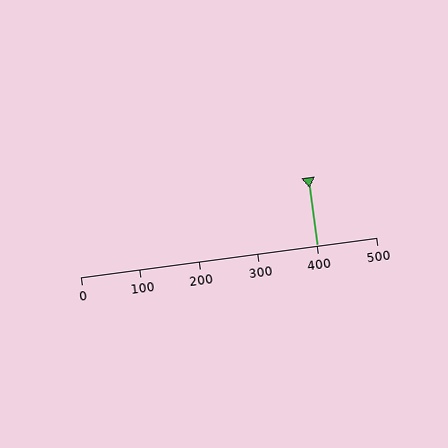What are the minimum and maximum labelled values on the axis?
The axis runs from 0 to 500.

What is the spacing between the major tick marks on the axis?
The major ticks are spaced 100 apart.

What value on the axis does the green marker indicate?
The marker indicates approximately 400.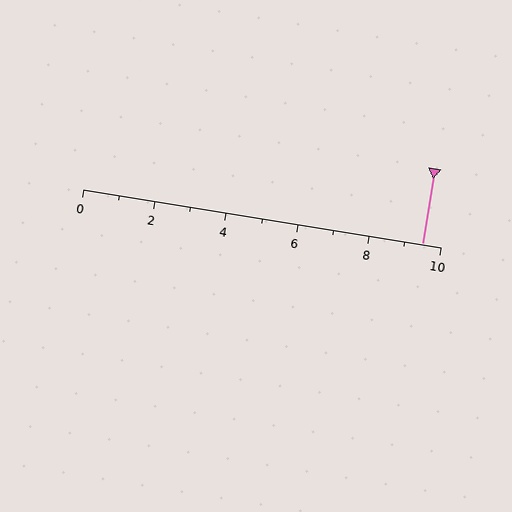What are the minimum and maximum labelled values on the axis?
The axis runs from 0 to 10.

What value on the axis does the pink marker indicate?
The marker indicates approximately 9.5.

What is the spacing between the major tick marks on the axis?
The major ticks are spaced 2 apart.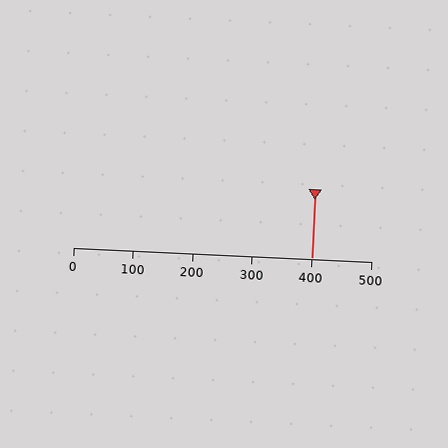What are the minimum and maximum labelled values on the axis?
The axis runs from 0 to 500.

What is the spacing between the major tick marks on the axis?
The major ticks are spaced 100 apart.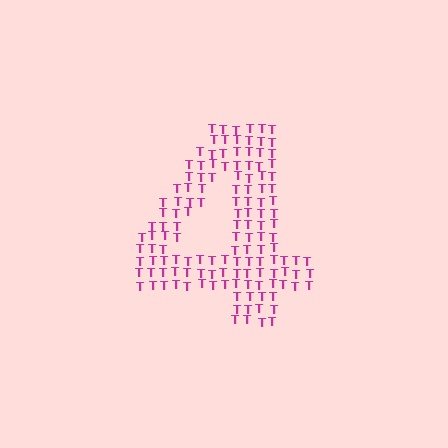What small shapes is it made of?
It is made of small letter T's.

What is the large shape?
The large shape is the digit 4.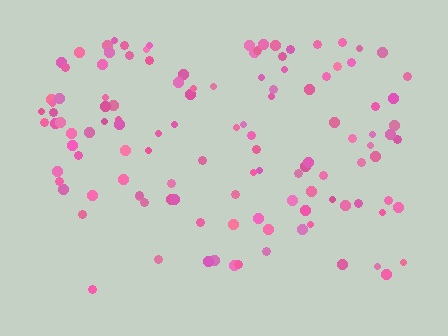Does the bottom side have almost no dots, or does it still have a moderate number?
Still a moderate number, just noticeably fewer than the top.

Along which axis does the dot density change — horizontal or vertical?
Vertical.